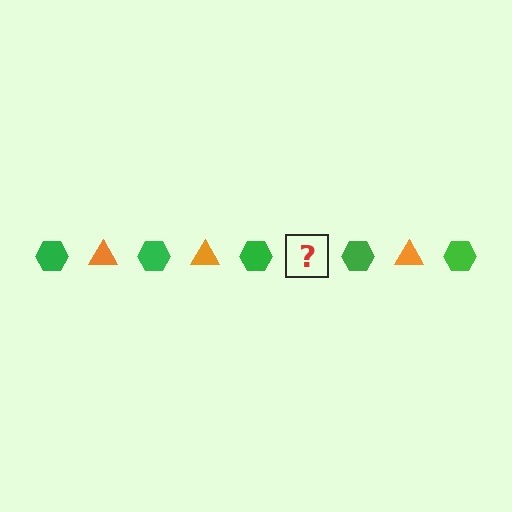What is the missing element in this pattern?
The missing element is an orange triangle.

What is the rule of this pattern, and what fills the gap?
The rule is that the pattern alternates between green hexagon and orange triangle. The gap should be filled with an orange triangle.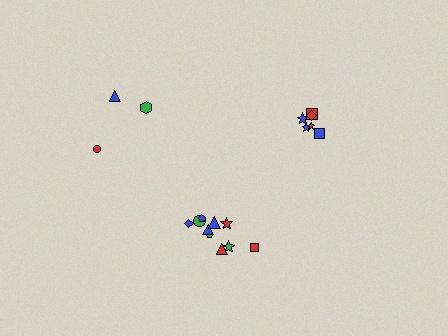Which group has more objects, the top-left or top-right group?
The top-right group.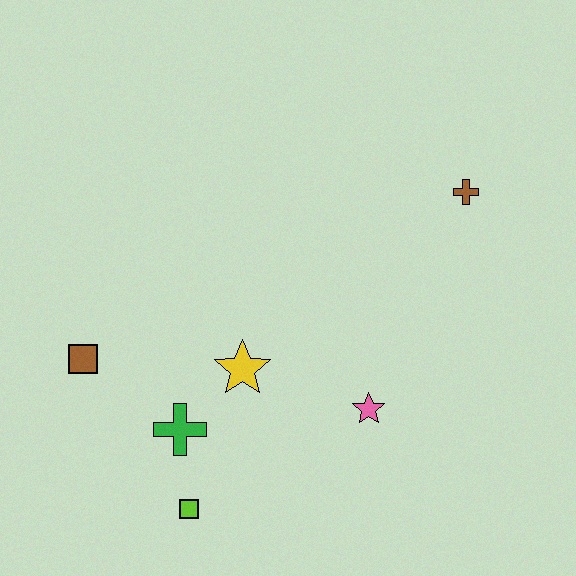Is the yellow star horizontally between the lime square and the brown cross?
Yes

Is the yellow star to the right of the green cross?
Yes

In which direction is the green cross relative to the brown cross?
The green cross is to the left of the brown cross.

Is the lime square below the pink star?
Yes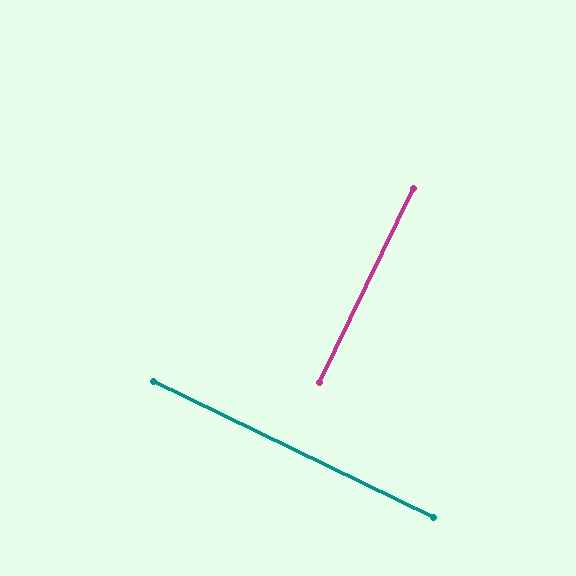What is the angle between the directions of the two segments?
Approximately 90 degrees.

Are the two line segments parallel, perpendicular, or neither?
Perpendicular — they meet at approximately 90°.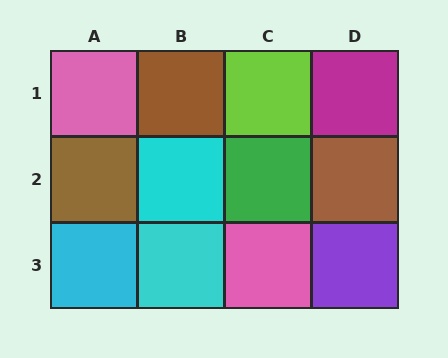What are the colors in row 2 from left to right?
Brown, cyan, green, brown.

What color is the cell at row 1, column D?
Magenta.